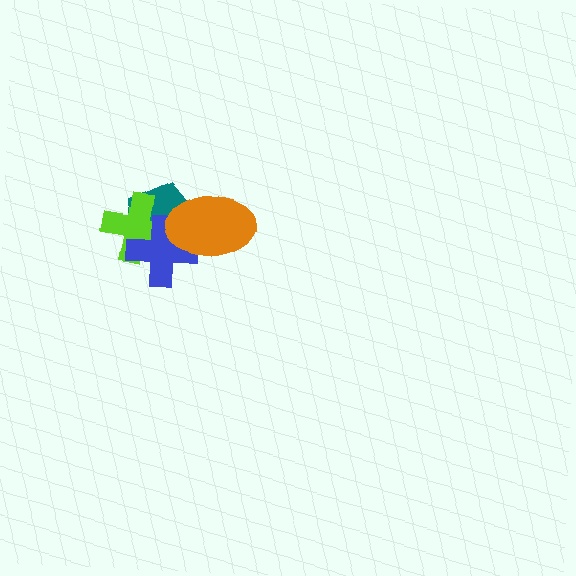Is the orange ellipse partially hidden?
No, no other shape covers it.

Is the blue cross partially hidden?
Yes, it is partially covered by another shape.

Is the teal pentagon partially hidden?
Yes, it is partially covered by another shape.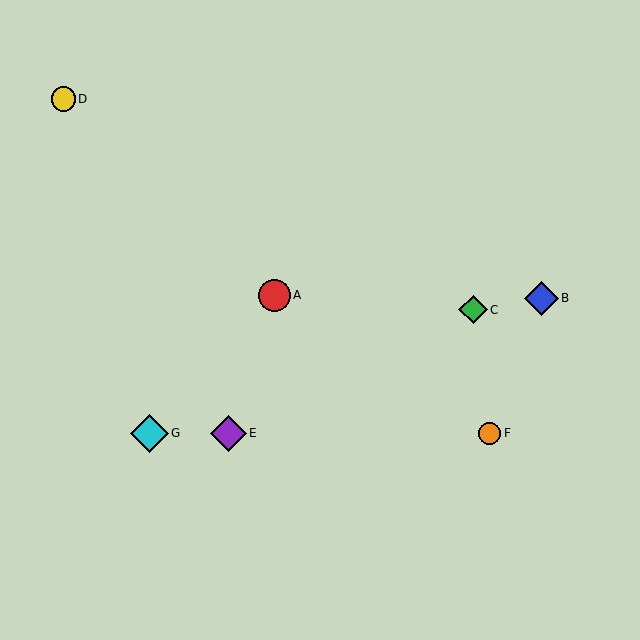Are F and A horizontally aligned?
No, F is at y≈433 and A is at y≈295.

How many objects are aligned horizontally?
3 objects (E, F, G) are aligned horizontally.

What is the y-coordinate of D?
Object D is at y≈99.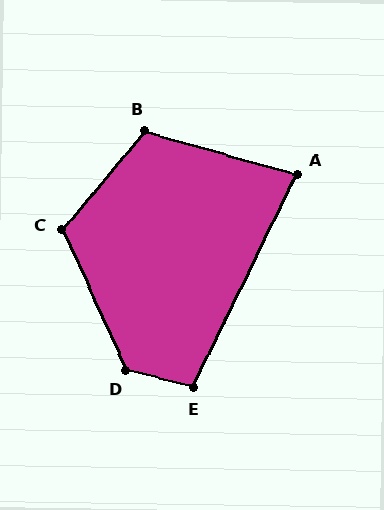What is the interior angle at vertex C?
Approximately 115 degrees (obtuse).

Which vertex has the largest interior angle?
D, at approximately 129 degrees.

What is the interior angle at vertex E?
Approximately 101 degrees (obtuse).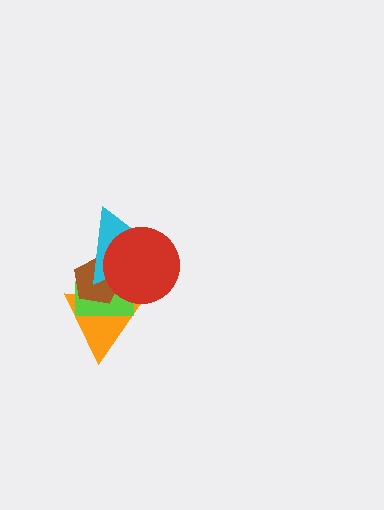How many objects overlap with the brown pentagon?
4 objects overlap with the brown pentagon.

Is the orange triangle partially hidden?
Yes, it is partially covered by another shape.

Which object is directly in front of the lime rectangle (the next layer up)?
The brown pentagon is directly in front of the lime rectangle.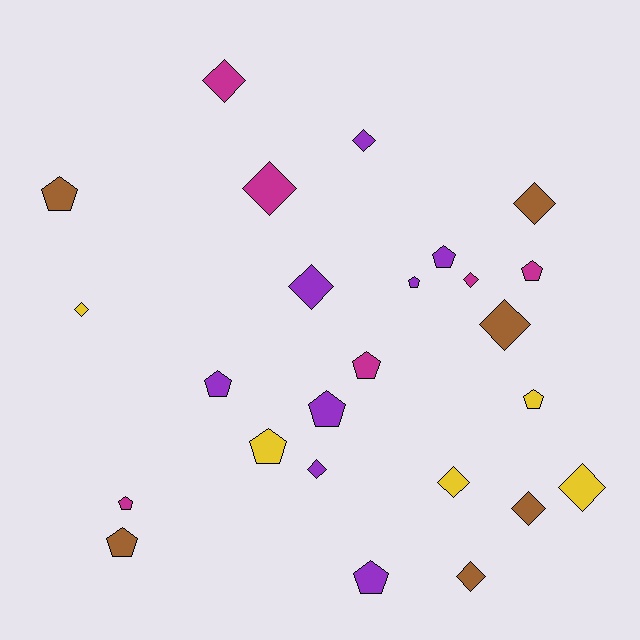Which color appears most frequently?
Purple, with 8 objects.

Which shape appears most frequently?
Diamond, with 13 objects.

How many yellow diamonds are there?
There are 3 yellow diamonds.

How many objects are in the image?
There are 25 objects.